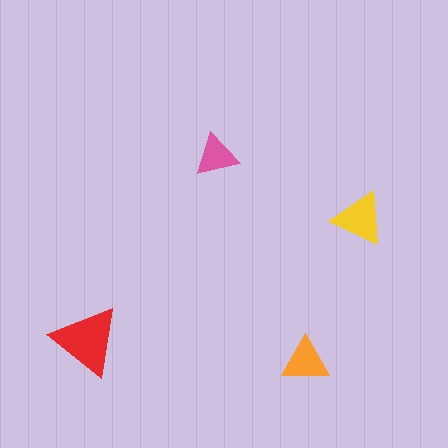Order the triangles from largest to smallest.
the red one, the yellow one, the orange one, the pink one.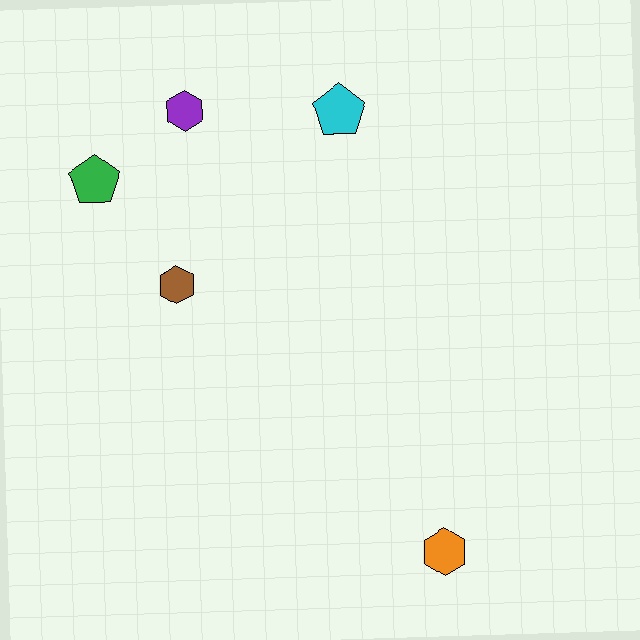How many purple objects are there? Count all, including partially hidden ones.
There is 1 purple object.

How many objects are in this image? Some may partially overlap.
There are 5 objects.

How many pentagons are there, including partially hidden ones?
There are 2 pentagons.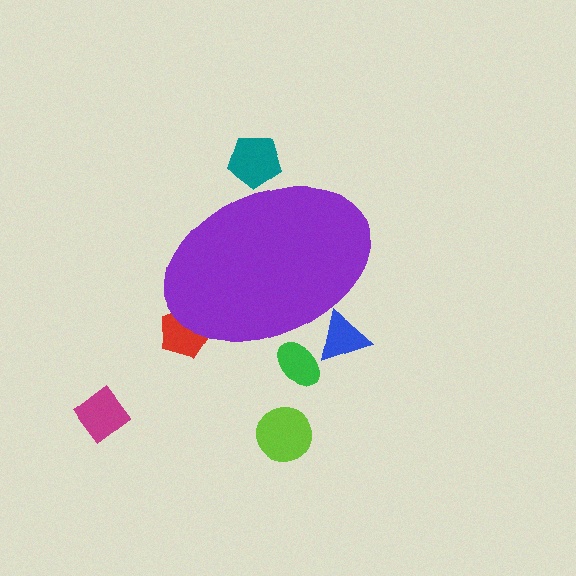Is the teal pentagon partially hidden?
Yes, the teal pentagon is partially hidden behind the purple ellipse.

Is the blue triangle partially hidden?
Yes, the blue triangle is partially hidden behind the purple ellipse.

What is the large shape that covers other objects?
A purple ellipse.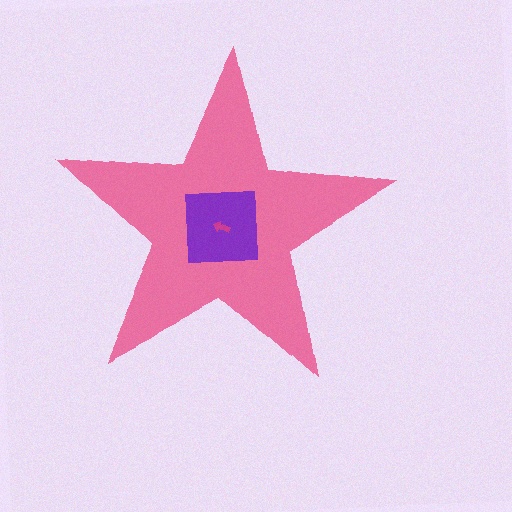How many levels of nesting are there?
3.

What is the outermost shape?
The pink star.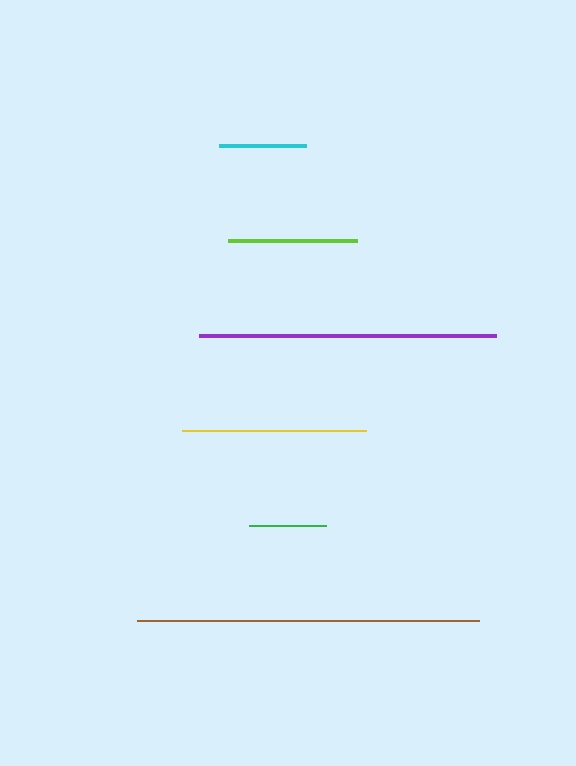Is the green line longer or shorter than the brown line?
The brown line is longer than the green line.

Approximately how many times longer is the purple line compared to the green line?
The purple line is approximately 3.8 times the length of the green line.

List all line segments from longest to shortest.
From longest to shortest: brown, purple, yellow, lime, cyan, green.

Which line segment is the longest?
The brown line is the longest at approximately 343 pixels.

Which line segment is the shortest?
The green line is the shortest at approximately 77 pixels.